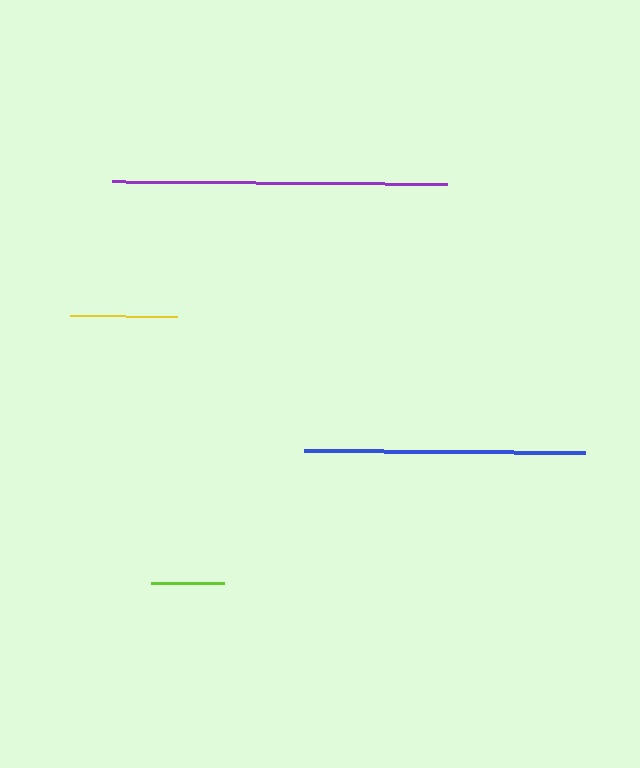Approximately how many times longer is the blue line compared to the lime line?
The blue line is approximately 3.8 times the length of the lime line.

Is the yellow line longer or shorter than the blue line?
The blue line is longer than the yellow line.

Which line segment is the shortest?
The lime line is the shortest at approximately 74 pixels.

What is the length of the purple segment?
The purple segment is approximately 336 pixels long.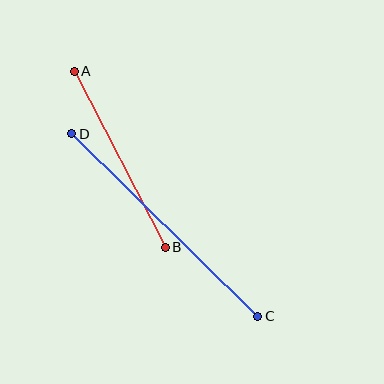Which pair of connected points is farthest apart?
Points C and D are farthest apart.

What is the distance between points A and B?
The distance is approximately 198 pixels.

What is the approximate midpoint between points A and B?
The midpoint is at approximately (120, 159) pixels.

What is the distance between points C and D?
The distance is approximately 261 pixels.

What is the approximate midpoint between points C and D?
The midpoint is at approximately (165, 225) pixels.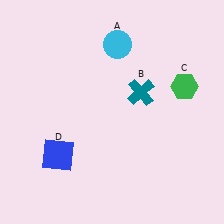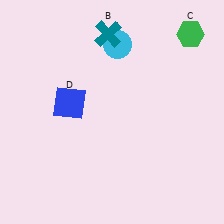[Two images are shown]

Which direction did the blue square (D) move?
The blue square (D) moved up.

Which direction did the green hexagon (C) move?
The green hexagon (C) moved up.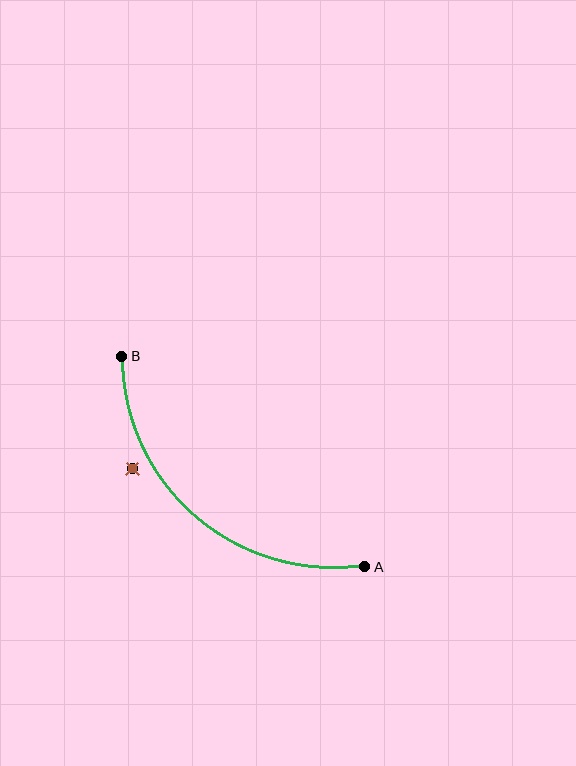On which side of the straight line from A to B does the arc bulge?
The arc bulges below and to the left of the straight line connecting A and B.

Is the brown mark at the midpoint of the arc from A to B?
No — the brown mark does not lie on the arc at all. It sits slightly outside the curve.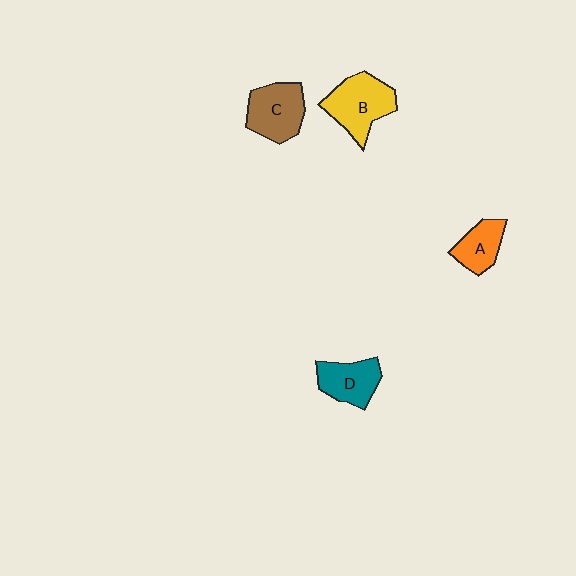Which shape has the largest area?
Shape B (yellow).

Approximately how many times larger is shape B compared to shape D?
Approximately 1.3 times.